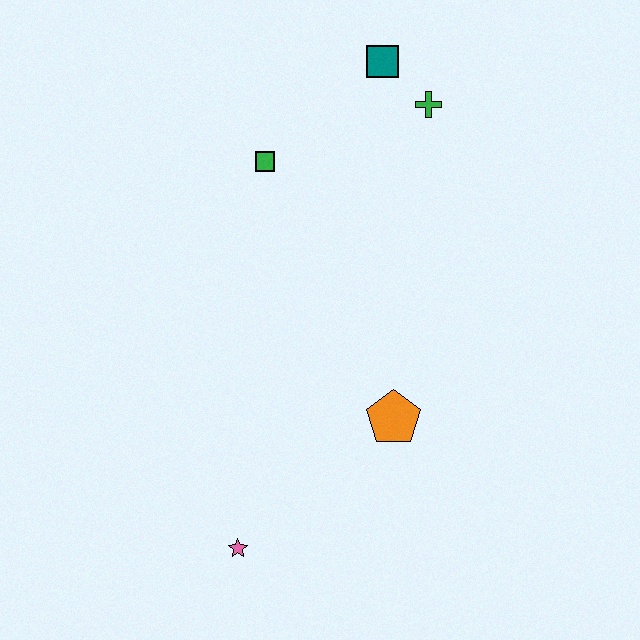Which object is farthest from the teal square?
The pink star is farthest from the teal square.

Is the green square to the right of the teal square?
No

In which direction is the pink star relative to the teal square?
The pink star is below the teal square.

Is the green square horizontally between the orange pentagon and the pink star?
Yes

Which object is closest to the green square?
The teal square is closest to the green square.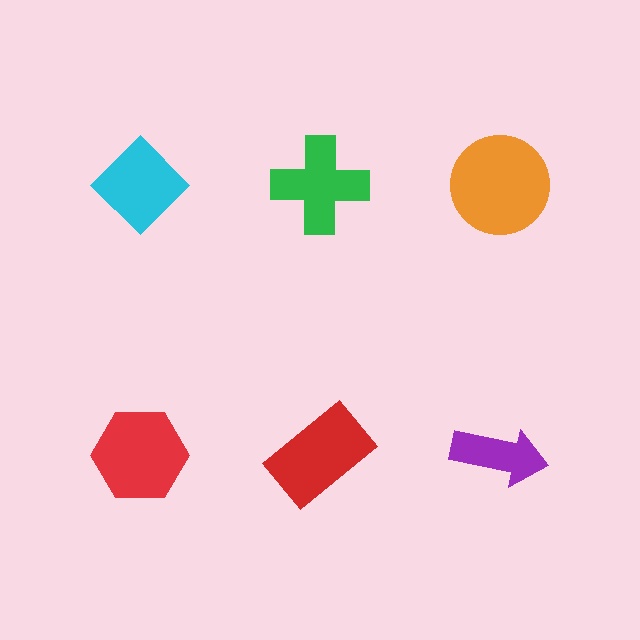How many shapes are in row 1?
3 shapes.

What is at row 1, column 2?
A green cross.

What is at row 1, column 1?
A cyan diamond.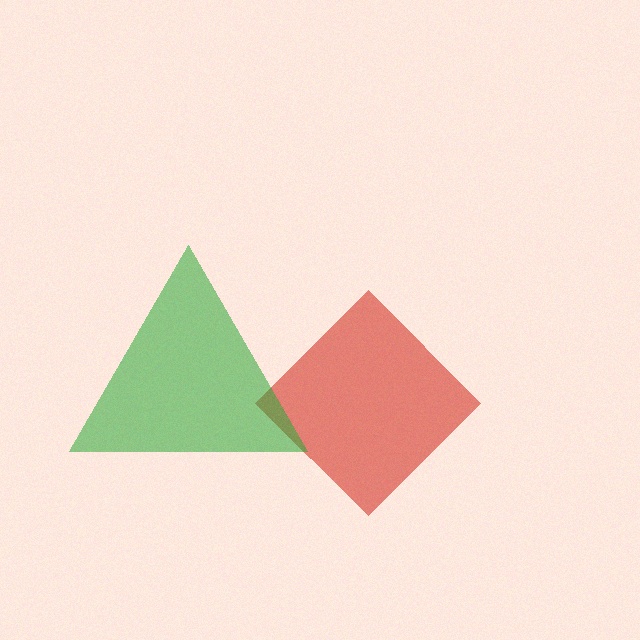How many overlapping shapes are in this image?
There are 2 overlapping shapes in the image.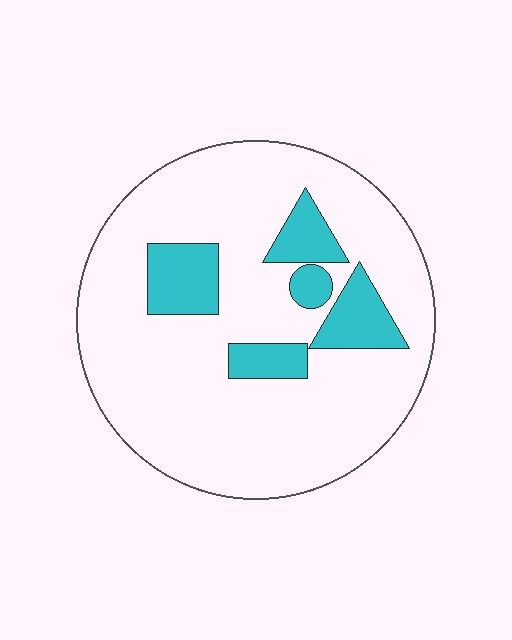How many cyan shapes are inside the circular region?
5.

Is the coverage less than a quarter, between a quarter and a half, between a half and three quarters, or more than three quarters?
Less than a quarter.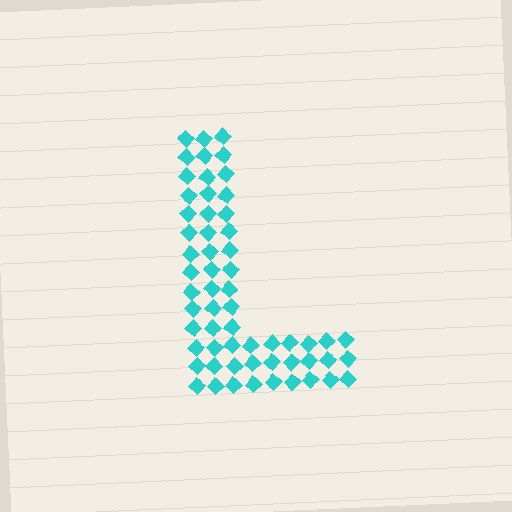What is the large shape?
The large shape is the letter L.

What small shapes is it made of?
It is made of small diamonds.